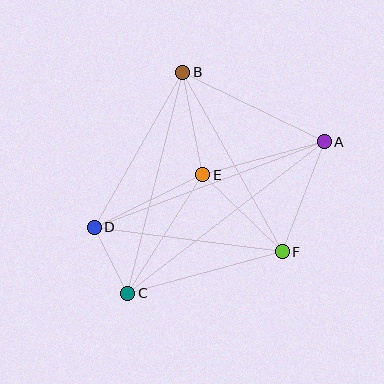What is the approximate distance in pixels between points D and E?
The distance between D and E is approximately 121 pixels.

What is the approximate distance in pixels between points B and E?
The distance between B and E is approximately 104 pixels.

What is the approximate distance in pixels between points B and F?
The distance between B and F is approximately 205 pixels.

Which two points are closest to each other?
Points C and D are closest to each other.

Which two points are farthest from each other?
Points A and C are farthest from each other.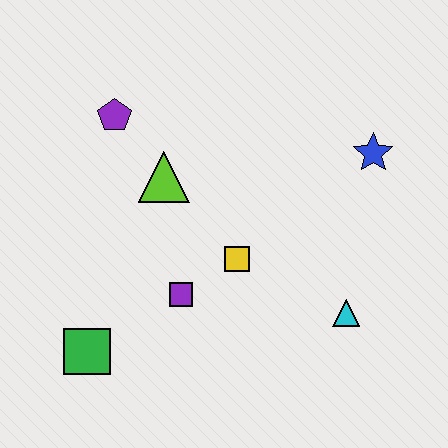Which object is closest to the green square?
The purple square is closest to the green square.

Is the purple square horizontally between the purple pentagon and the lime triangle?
No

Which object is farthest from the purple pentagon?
The cyan triangle is farthest from the purple pentagon.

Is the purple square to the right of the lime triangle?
Yes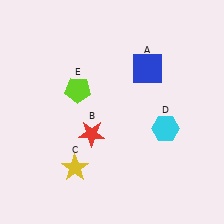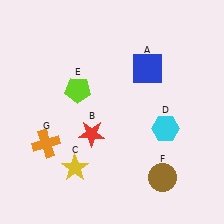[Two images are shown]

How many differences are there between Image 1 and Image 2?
There are 2 differences between the two images.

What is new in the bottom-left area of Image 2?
An orange cross (G) was added in the bottom-left area of Image 2.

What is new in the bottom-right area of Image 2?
A brown circle (F) was added in the bottom-right area of Image 2.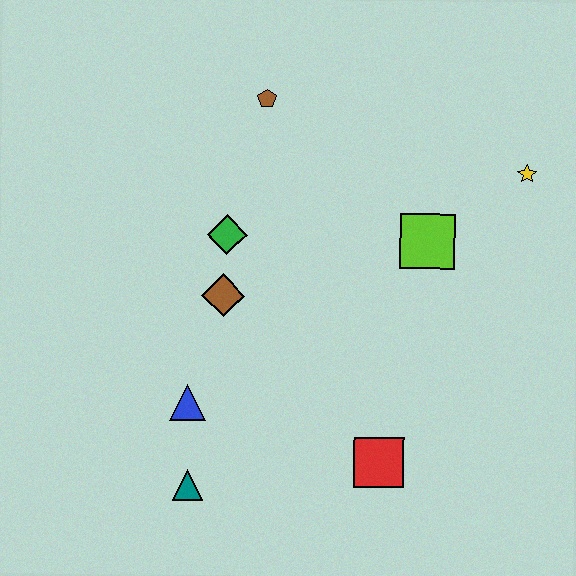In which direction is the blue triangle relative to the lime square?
The blue triangle is to the left of the lime square.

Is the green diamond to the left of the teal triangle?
No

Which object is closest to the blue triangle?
The teal triangle is closest to the blue triangle.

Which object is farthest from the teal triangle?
The yellow star is farthest from the teal triangle.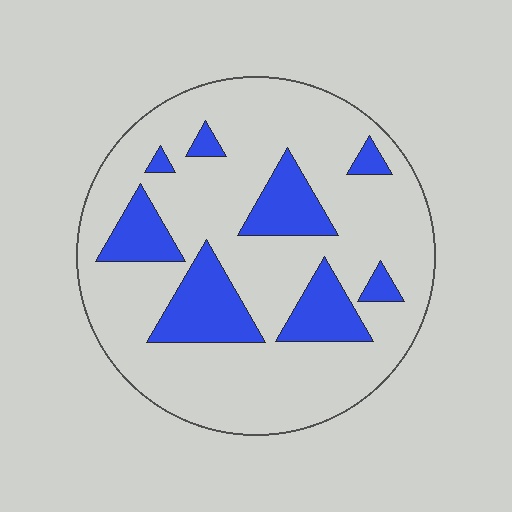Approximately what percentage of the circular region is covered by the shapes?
Approximately 20%.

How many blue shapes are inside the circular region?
8.